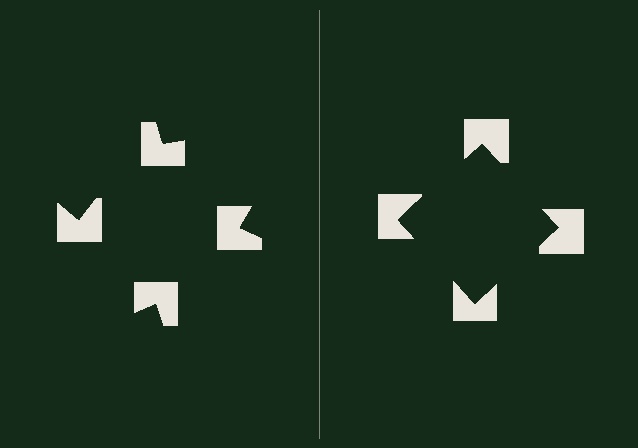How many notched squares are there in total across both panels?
8 — 4 on each side.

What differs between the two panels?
The notched squares are positioned identically on both sides; only the wedge orientations differ. On the right they align to a square; on the left they are misaligned.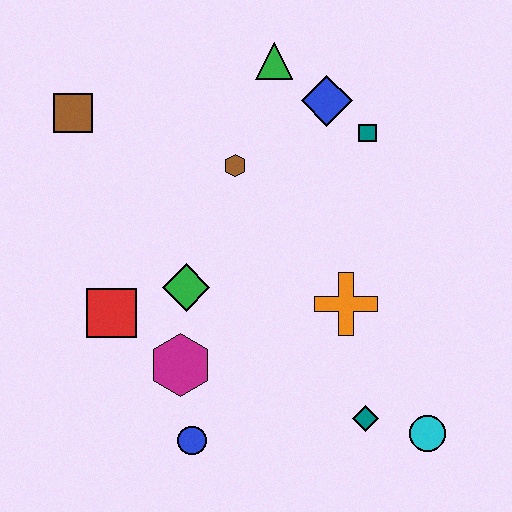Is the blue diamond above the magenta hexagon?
Yes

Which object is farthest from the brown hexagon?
The cyan circle is farthest from the brown hexagon.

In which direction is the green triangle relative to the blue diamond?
The green triangle is to the left of the blue diamond.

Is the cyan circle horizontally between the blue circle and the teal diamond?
No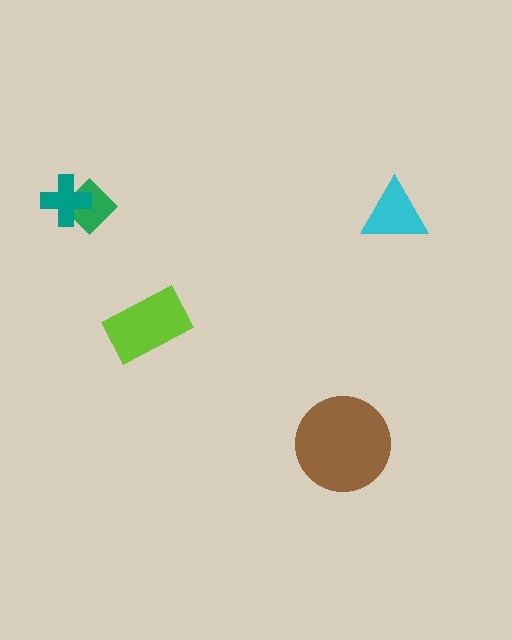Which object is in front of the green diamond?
The teal cross is in front of the green diamond.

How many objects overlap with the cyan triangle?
0 objects overlap with the cyan triangle.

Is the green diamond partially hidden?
Yes, it is partially covered by another shape.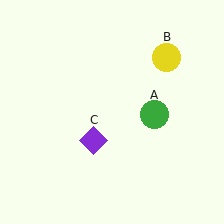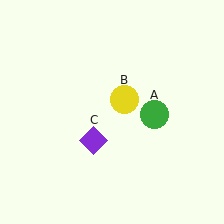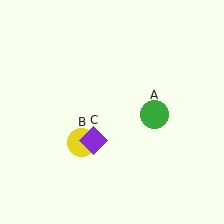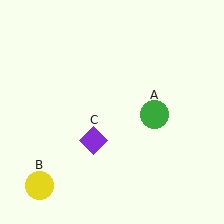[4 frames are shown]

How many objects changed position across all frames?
1 object changed position: yellow circle (object B).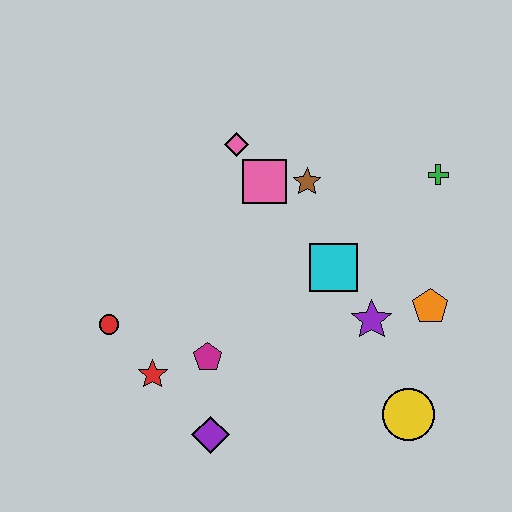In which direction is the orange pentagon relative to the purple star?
The orange pentagon is to the right of the purple star.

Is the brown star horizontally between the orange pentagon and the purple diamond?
Yes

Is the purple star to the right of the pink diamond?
Yes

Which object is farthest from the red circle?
The green cross is farthest from the red circle.